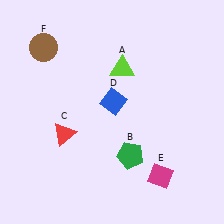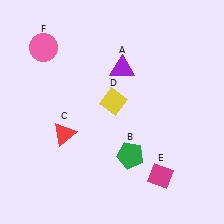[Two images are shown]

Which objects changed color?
A changed from lime to purple. D changed from blue to yellow. F changed from brown to pink.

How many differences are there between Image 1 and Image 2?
There are 3 differences between the two images.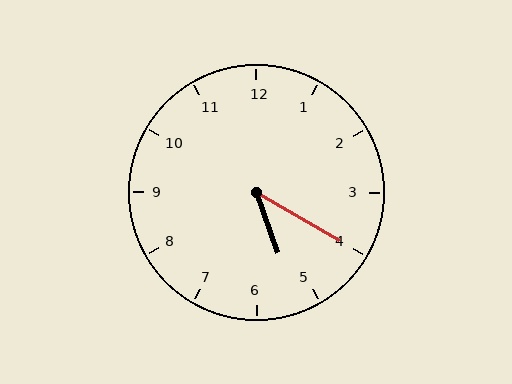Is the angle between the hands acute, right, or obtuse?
It is acute.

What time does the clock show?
5:20.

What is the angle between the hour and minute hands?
Approximately 40 degrees.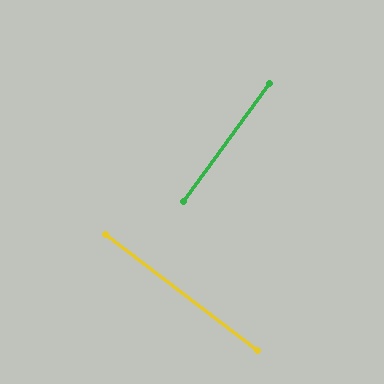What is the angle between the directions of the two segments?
Approximately 88 degrees.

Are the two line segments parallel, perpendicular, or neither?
Perpendicular — they meet at approximately 88°.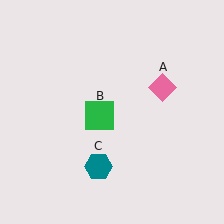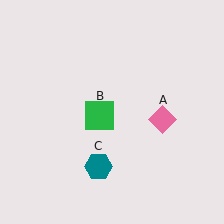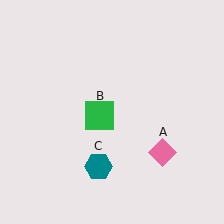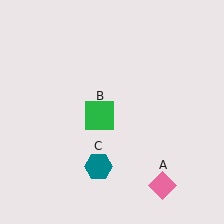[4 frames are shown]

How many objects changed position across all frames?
1 object changed position: pink diamond (object A).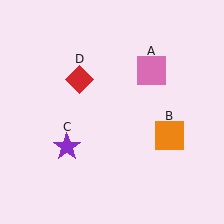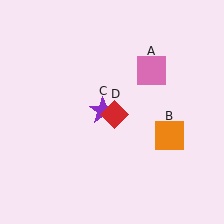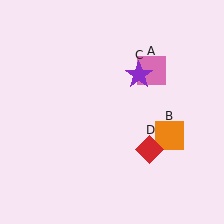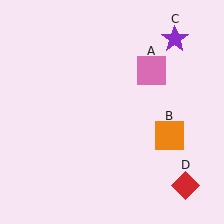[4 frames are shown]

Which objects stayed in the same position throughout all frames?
Pink square (object A) and orange square (object B) remained stationary.